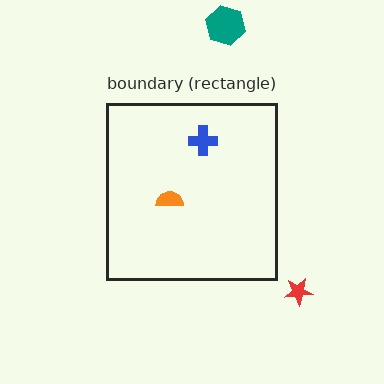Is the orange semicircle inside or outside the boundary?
Inside.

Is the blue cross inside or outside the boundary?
Inside.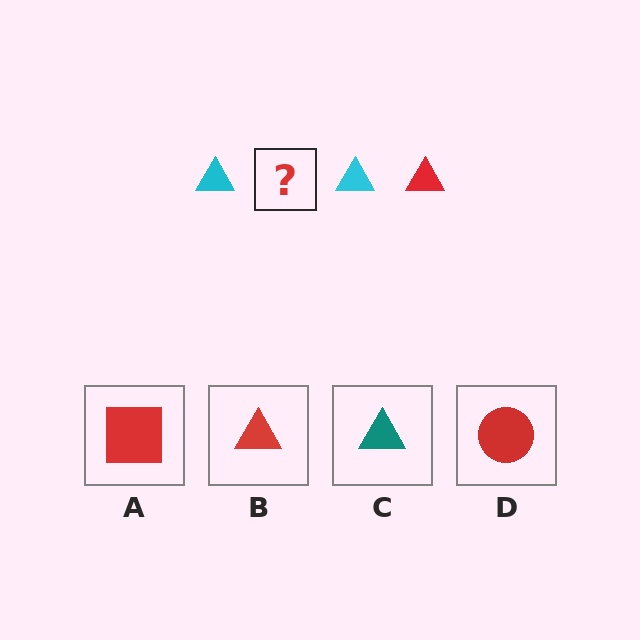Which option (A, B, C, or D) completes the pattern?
B.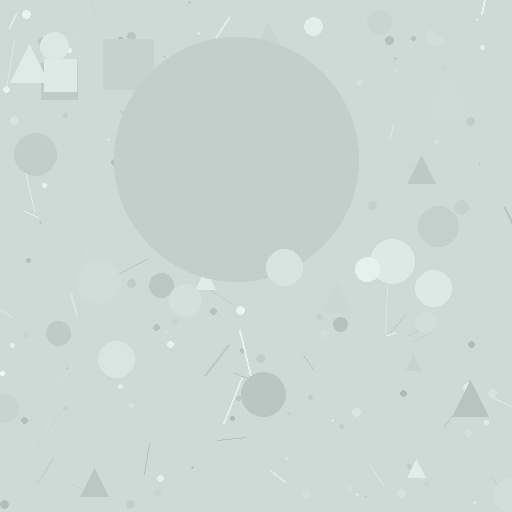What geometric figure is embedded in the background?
A circle is embedded in the background.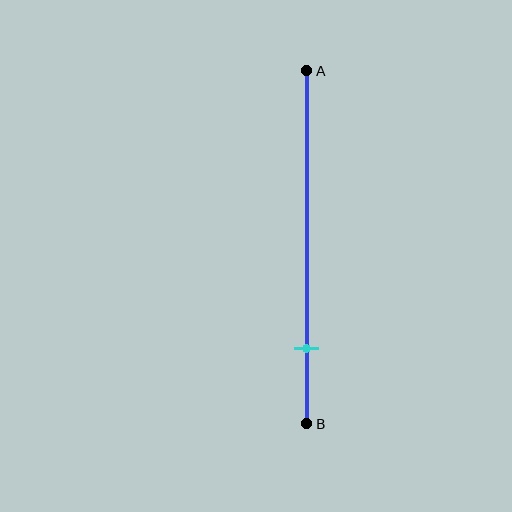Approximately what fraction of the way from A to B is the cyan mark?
The cyan mark is approximately 80% of the way from A to B.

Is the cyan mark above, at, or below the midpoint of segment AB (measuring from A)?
The cyan mark is below the midpoint of segment AB.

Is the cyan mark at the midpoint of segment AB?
No, the mark is at about 80% from A, not at the 50% midpoint.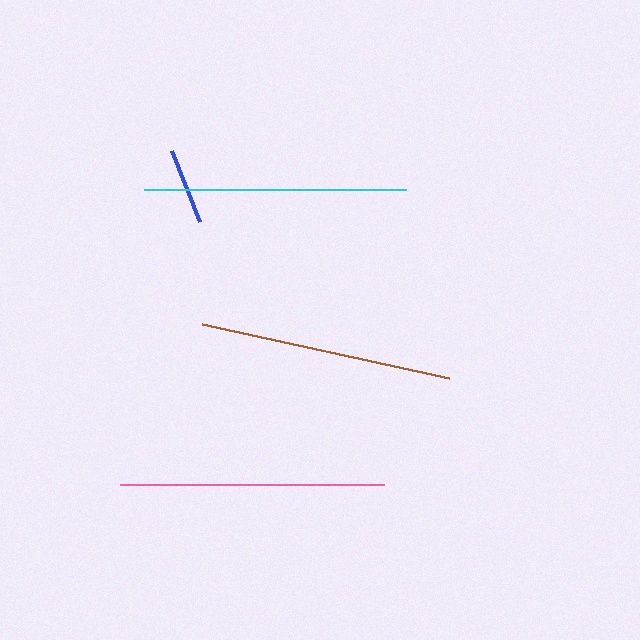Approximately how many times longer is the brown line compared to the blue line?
The brown line is approximately 3.3 times the length of the blue line.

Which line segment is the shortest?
The blue line is the shortest at approximately 77 pixels.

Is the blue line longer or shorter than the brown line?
The brown line is longer than the blue line.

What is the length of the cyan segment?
The cyan segment is approximately 262 pixels long.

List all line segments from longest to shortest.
From longest to shortest: pink, cyan, brown, blue.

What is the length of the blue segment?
The blue segment is approximately 77 pixels long.